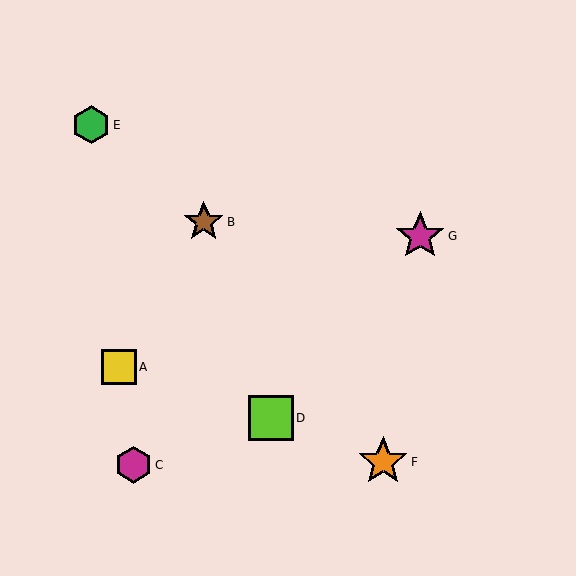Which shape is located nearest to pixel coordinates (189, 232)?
The brown star (labeled B) at (204, 222) is nearest to that location.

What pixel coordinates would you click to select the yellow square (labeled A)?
Click at (119, 367) to select the yellow square A.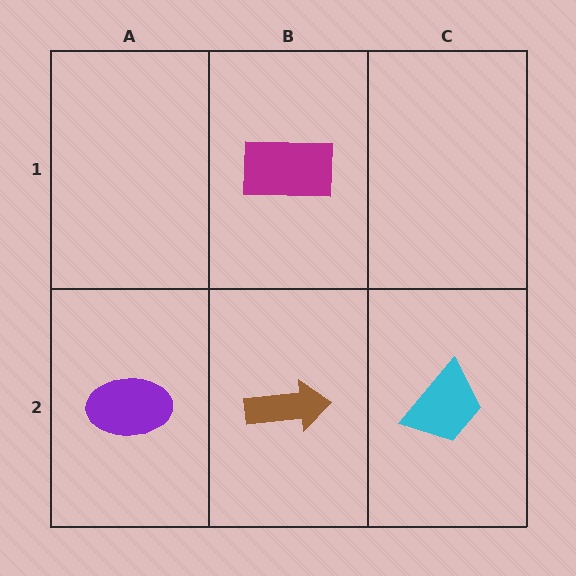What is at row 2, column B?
A brown arrow.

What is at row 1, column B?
A magenta rectangle.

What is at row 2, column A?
A purple ellipse.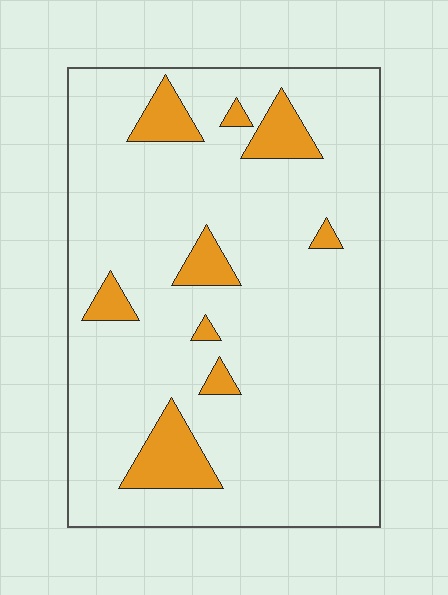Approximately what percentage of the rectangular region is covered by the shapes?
Approximately 10%.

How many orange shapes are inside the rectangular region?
9.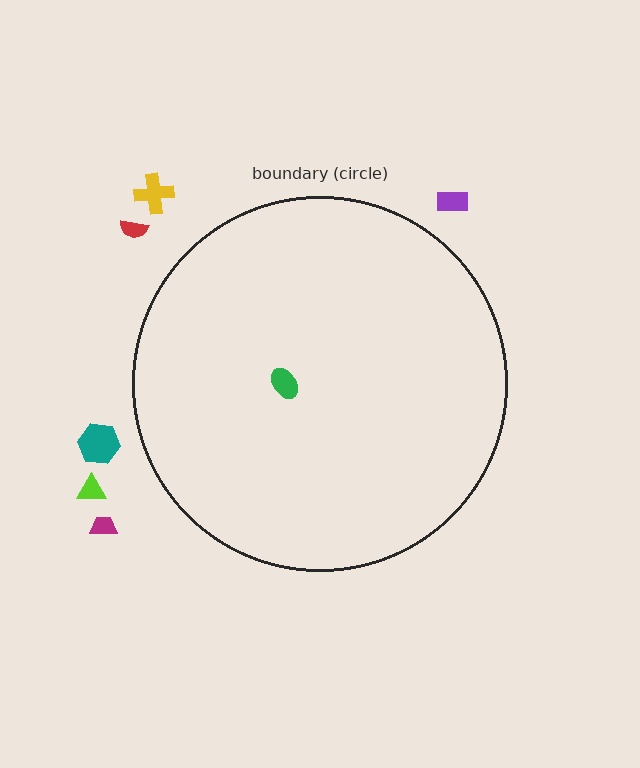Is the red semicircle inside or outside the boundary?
Outside.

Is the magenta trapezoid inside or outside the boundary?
Outside.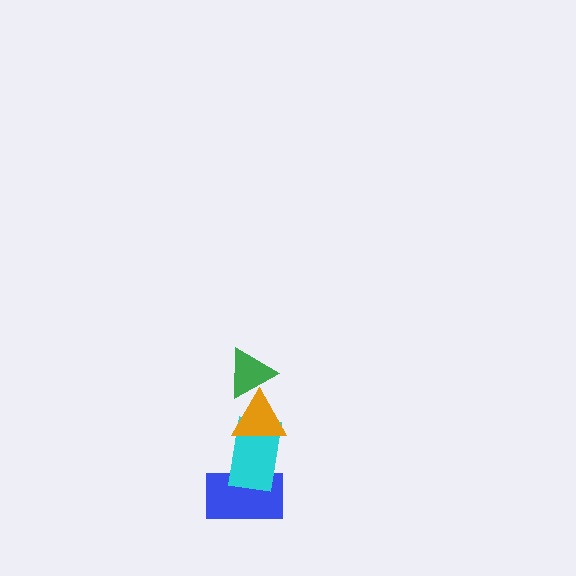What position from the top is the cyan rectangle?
The cyan rectangle is 3rd from the top.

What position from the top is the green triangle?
The green triangle is 1st from the top.